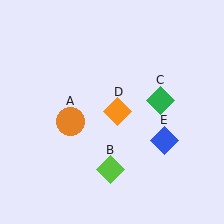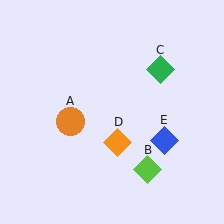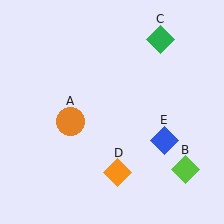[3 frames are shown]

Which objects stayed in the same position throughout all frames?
Orange circle (object A) and blue diamond (object E) remained stationary.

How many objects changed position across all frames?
3 objects changed position: lime diamond (object B), green diamond (object C), orange diamond (object D).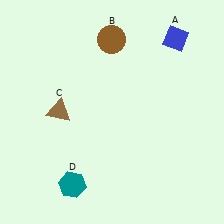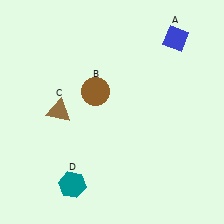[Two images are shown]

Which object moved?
The brown circle (B) moved down.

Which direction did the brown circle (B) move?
The brown circle (B) moved down.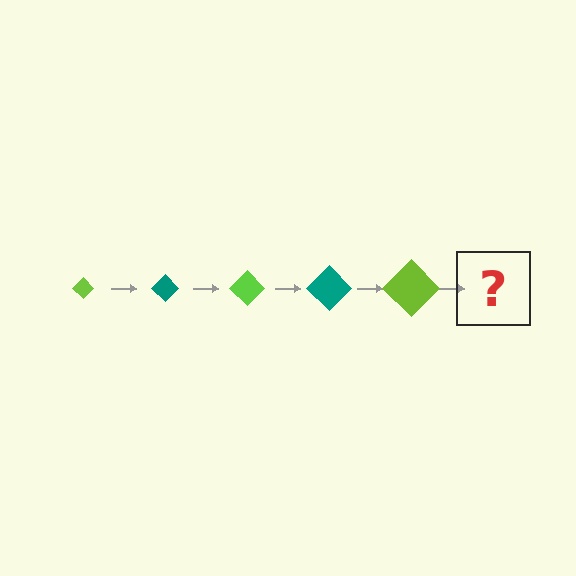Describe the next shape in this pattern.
It should be a teal diamond, larger than the previous one.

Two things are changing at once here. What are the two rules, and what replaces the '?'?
The two rules are that the diamond grows larger each step and the color cycles through lime and teal. The '?' should be a teal diamond, larger than the previous one.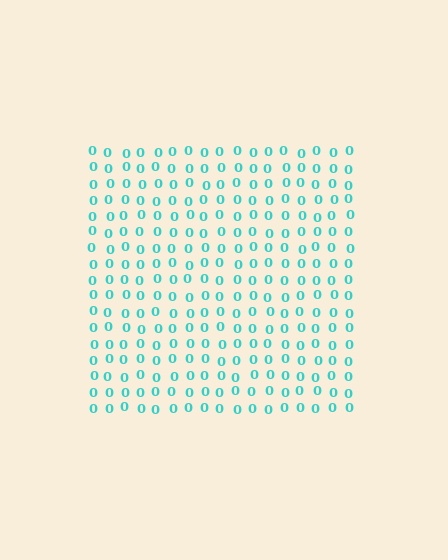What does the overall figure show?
The overall figure shows a square.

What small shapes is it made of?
It is made of small digit 0's.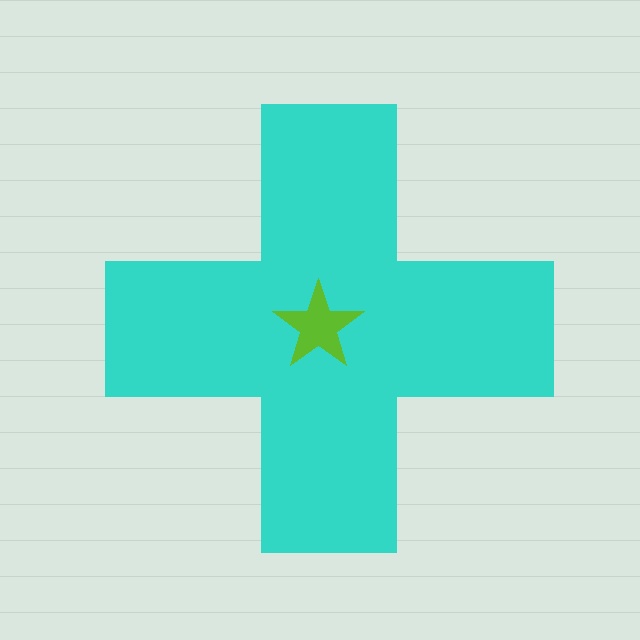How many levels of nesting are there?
2.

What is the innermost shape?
The lime star.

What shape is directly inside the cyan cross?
The lime star.